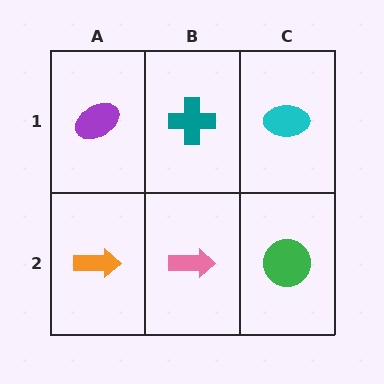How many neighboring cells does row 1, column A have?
2.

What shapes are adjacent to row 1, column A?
An orange arrow (row 2, column A), a teal cross (row 1, column B).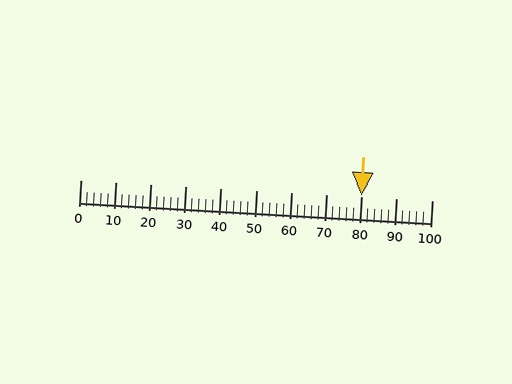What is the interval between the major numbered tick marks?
The major tick marks are spaced 10 units apart.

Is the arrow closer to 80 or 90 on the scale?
The arrow is closer to 80.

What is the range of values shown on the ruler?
The ruler shows values from 0 to 100.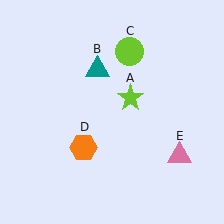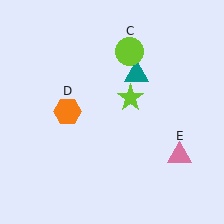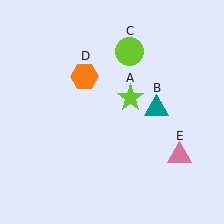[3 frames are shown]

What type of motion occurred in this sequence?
The teal triangle (object B), orange hexagon (object D) rotated clockwise around the center of the scene.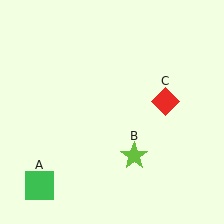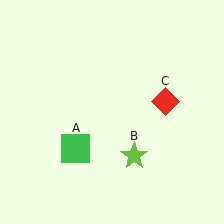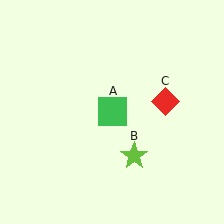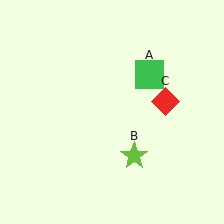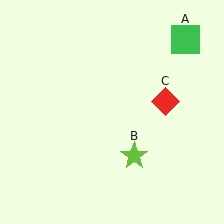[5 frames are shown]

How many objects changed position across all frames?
1 object changed position: green square (object A).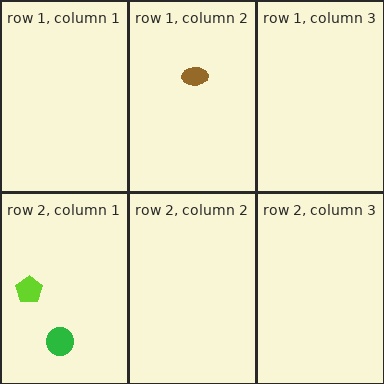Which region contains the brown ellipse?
The row 1, column 2 region.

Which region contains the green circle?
The row 2, column 1 region.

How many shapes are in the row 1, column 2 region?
1.